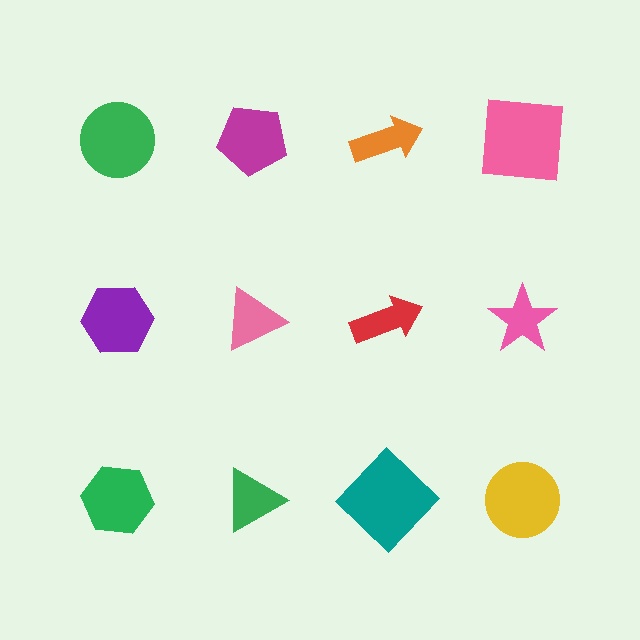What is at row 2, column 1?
A purple hexagon.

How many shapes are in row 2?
4 shapes.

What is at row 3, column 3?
A teal diamond.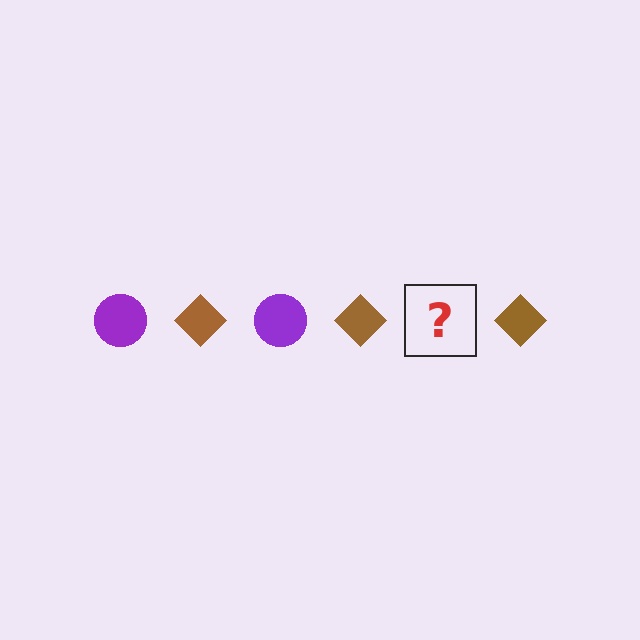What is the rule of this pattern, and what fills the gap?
The rule is that the pattern alternates between purple circle and brown diamond. The gap should be filled with a purple circle.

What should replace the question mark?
The question mark should be replaced with a purple circle.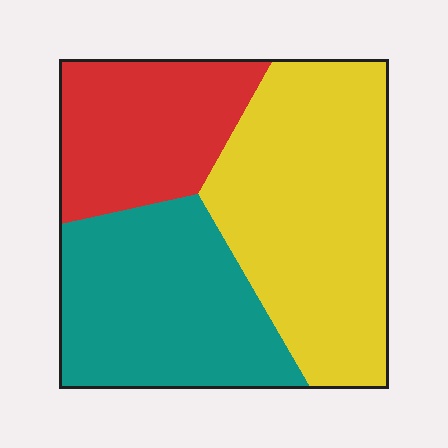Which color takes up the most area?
Yellow, at roughly 45%.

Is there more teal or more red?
Teal.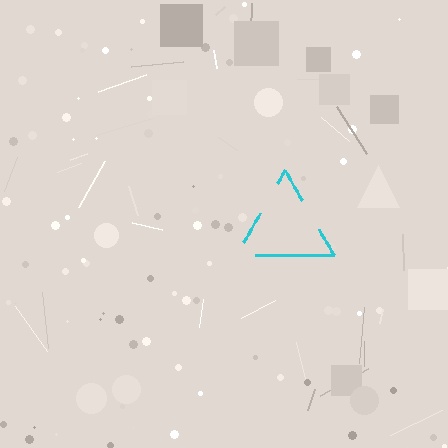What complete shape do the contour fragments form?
The contour fragments form a triangle.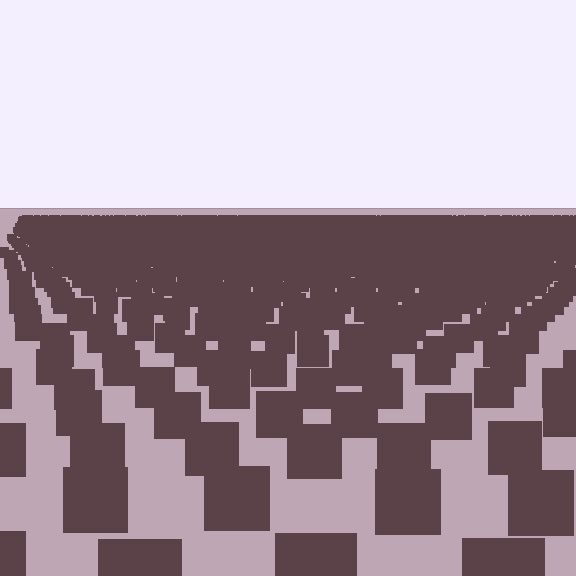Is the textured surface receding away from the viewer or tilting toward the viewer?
The surface is receding away from the viewer. Texture elements get smaller and denser toward the top.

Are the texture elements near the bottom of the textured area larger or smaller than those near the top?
Larger. Near the bottom, elements are closer to the viewer and appear at a bigger on-screen size.